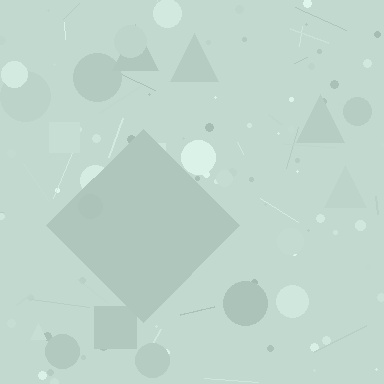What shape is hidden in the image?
A diamond is hidden in the image.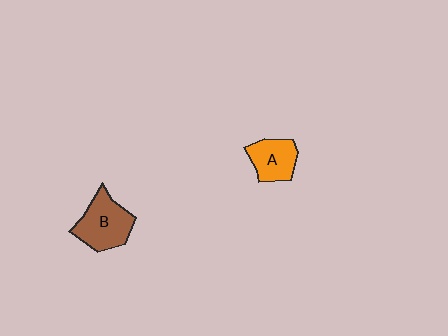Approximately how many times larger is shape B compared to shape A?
Approximately 1.4 times.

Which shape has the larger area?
Shape B (brown).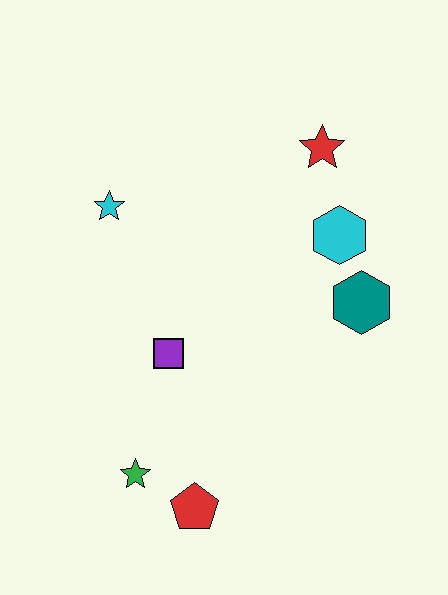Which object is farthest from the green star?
The red star is farthest from the green star.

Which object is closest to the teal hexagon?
The cyan hexagon is closest to the teal hexagon.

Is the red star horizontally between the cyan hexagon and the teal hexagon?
No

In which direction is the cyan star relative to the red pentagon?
The cyan star is above the red pentagon.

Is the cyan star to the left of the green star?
Yes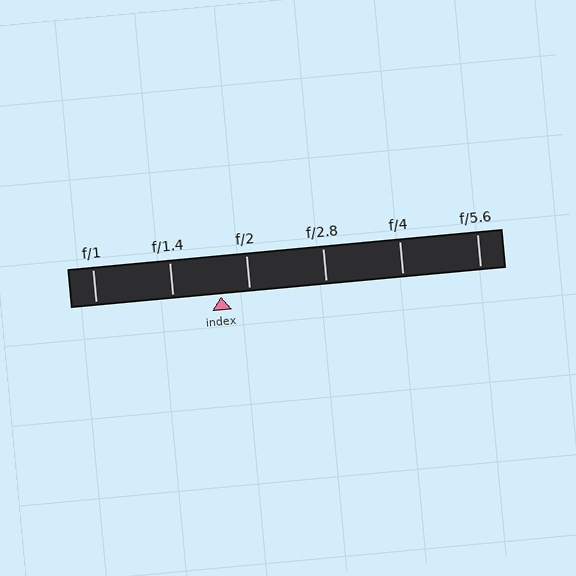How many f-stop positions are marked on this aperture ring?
There are 6 f-stop positions marked.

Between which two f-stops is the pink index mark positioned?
The index mark is between f/1.4 and f/2.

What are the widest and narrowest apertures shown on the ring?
The widest aperture shown is f/1 and the narrowest is f/5.6.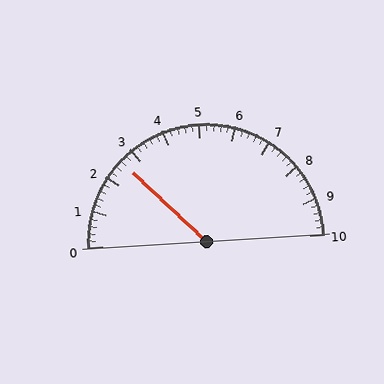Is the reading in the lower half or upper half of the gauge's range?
The reading is in the lower half of the range (0 to 10).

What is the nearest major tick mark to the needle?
The nearest major tick mark is 3.